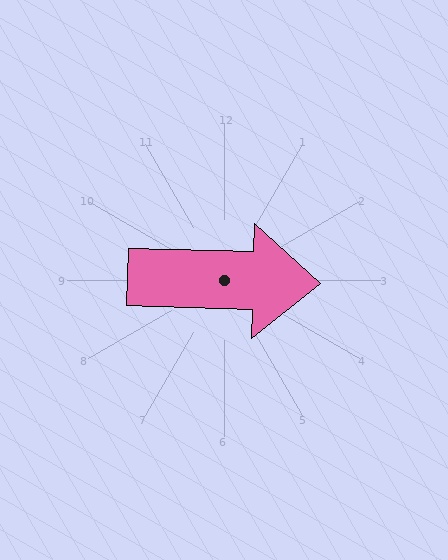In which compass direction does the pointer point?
East.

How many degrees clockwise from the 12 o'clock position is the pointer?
Approximately 92 degrees.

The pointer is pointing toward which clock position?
Roughly 3 o'clock.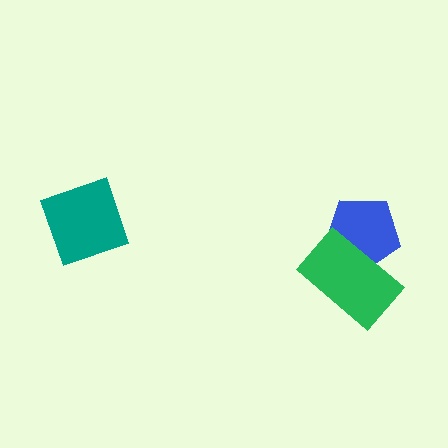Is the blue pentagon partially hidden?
Yes, it is partially covered by another shape.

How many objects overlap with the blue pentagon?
1 object overlaps with the blue pentagon.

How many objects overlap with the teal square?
0 objects overlap with the teal square.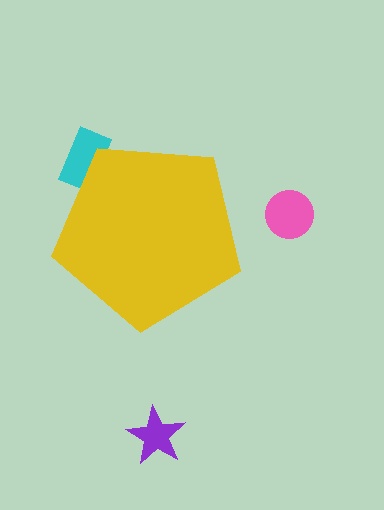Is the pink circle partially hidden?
No, the pink circle is fully visible.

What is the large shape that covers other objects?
A yellow pentagon.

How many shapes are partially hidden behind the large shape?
1 shape is partially hidden.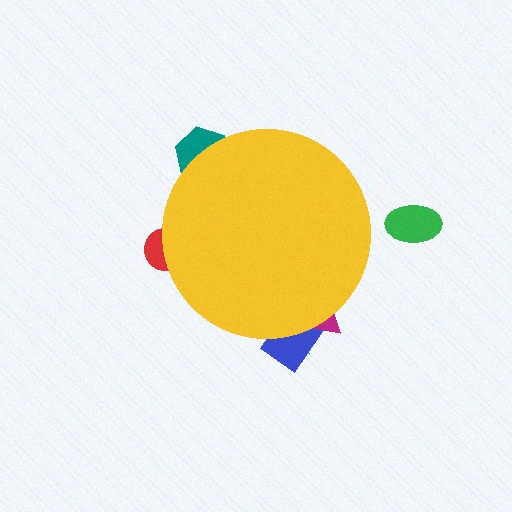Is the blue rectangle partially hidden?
Yes, the blue rectangle is partially hidden behind the yellow circle.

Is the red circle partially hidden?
Yes, the red circle is partially hidden behind the yellow circle.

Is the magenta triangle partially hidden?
Yes, the magenta triangle is partially hidden behind the yellow circle.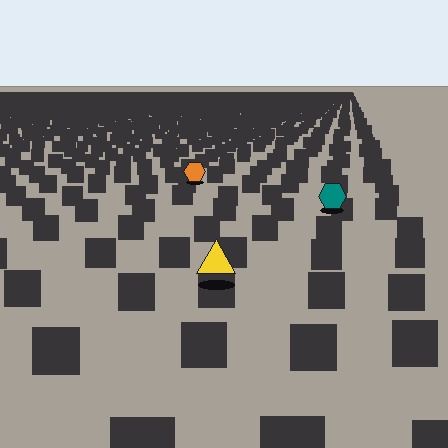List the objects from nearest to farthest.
From nearest to farthest: the yellow triangle, the teal hexagon, the orange hexagon.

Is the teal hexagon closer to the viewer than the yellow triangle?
No. The yellow triangle is closer — you can tell from the texture gradient: the ground texture is coarser near it.